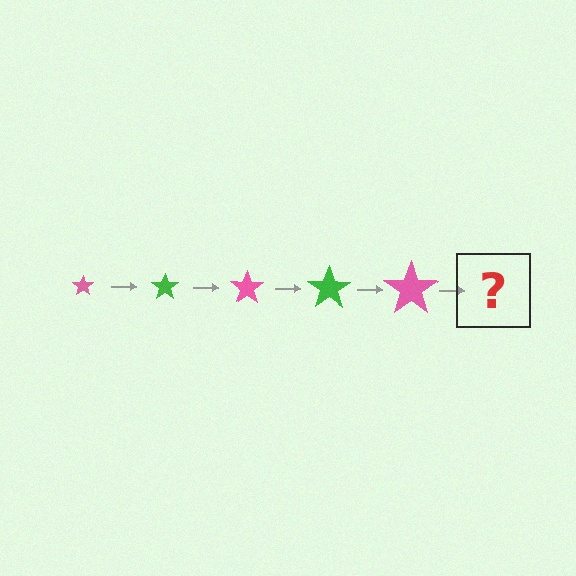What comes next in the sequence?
The next element should be a green star, larger than the previous one.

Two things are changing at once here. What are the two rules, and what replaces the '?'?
The two rules are that the star grows larger each step and the color cycles through pink and green. The '?' should be a green star, larger than the previous one.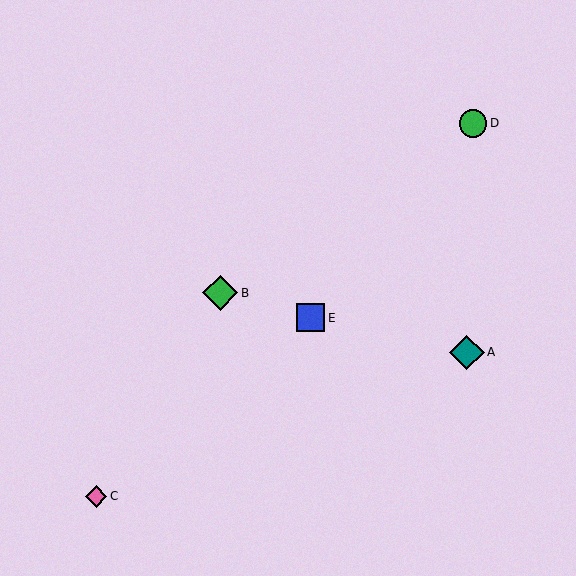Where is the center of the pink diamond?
The center of the pink diamond is at (96, 496).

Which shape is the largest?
The green diamond (labeled B) is the largest.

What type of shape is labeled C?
Shape C is a pink diamond.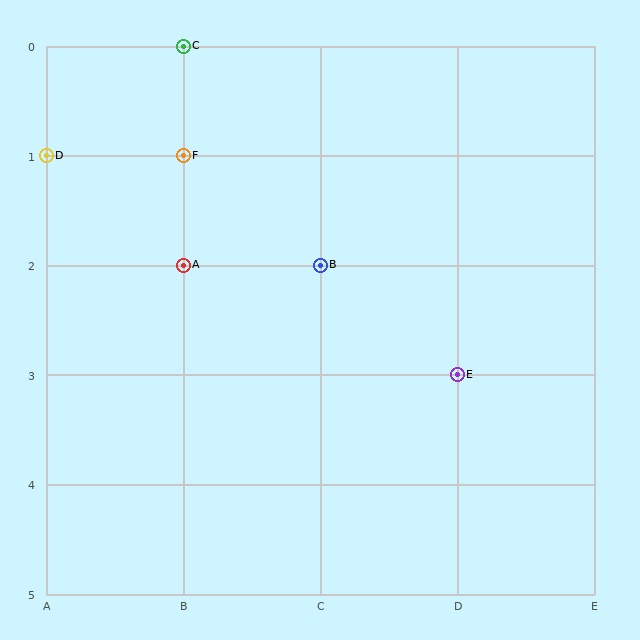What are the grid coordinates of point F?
Point F is at grid coordinates (B, 1).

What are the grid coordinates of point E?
Point E is at grid coordinates (D, 3).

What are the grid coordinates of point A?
Point A is at grid coordinates (B, 2).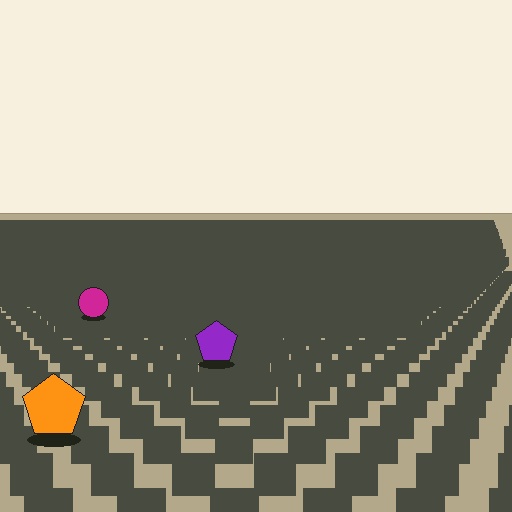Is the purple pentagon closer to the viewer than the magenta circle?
Yes. The purple pentagon is closer — you can tell from the texture gradient: the ground texture is coarser near it.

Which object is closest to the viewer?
The orange pentagon is closest. The texture marks near it are larger and more spread out.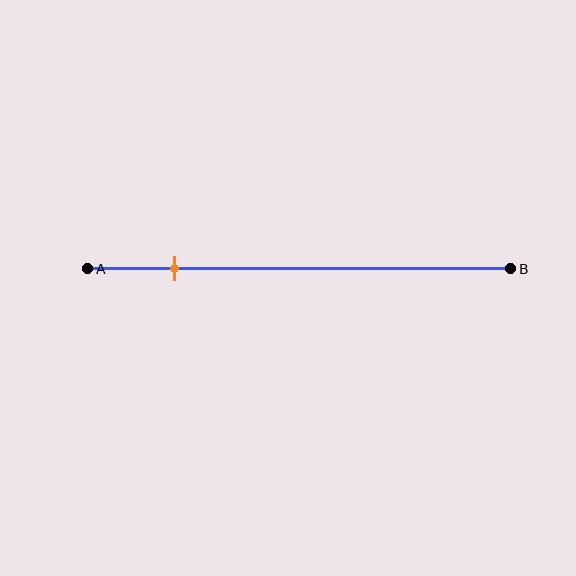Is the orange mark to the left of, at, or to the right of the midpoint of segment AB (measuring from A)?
The orange mark is to the left of the midpoint of segment AB.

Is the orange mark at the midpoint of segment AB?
No, the mark is at about 20% from A, not at the 50% midpoint.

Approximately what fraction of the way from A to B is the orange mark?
The orange mark is approximately 20% of the way from A to B.